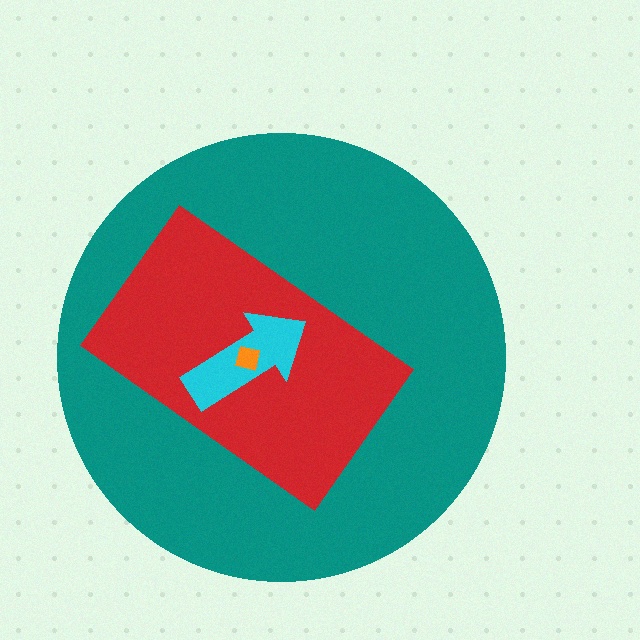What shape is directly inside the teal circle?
The red rectangle.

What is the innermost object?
The orange square.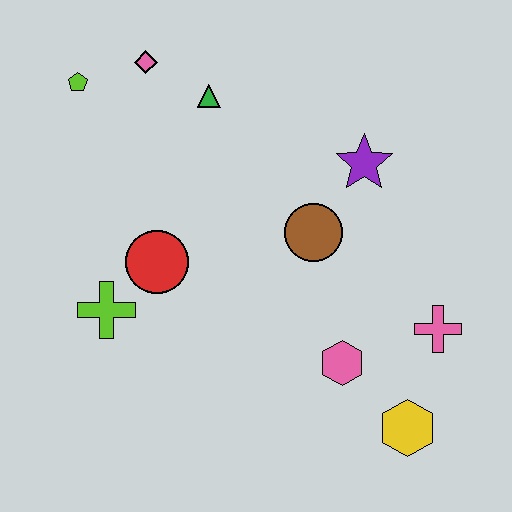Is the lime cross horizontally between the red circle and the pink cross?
No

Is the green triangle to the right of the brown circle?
No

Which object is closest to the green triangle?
The pink diamond is closest to the green triangle.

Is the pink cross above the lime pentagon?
No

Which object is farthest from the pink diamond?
The yellow hexagon is farthest from the pink diamond.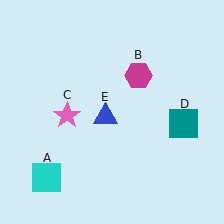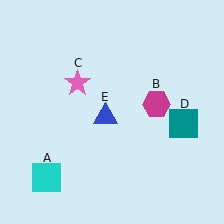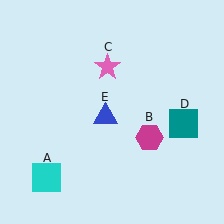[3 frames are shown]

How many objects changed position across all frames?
2 objects changed position: magenta hexagon (object B), pink star (object C).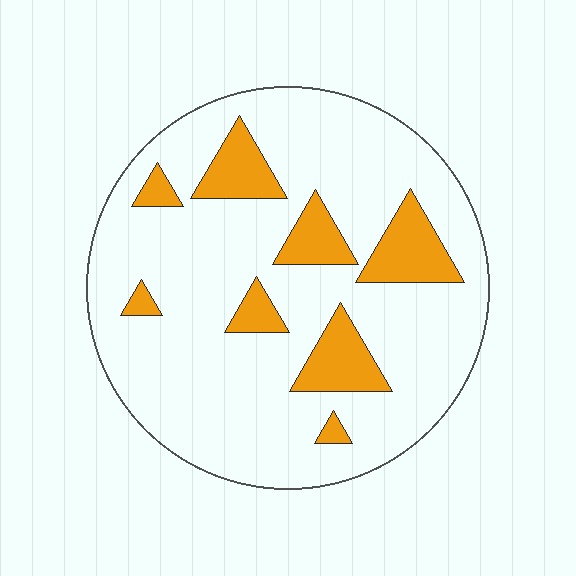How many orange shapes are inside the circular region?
8.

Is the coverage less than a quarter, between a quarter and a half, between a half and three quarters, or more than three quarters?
Less than a quarter.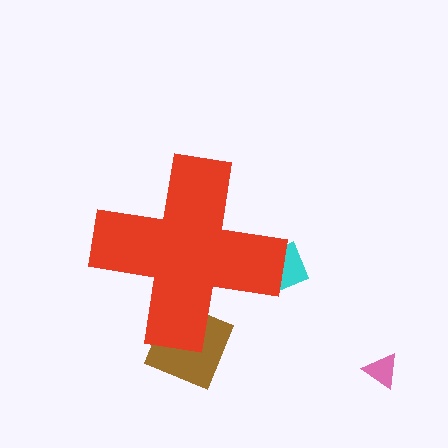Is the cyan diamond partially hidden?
Yes, the cyan diamond is partially hidden behind the red cross.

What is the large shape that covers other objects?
A red cross.